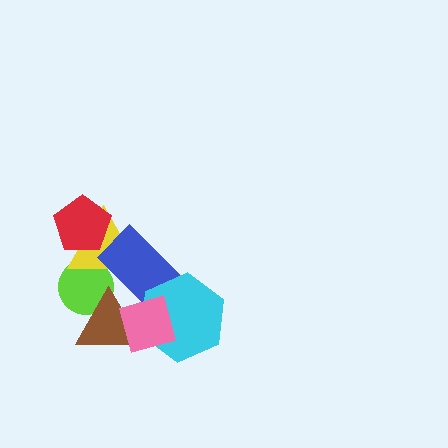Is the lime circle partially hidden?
Yes, it is partially covered by another shape.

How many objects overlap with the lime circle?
3 objects overlap with the lime circle.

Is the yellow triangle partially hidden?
Yes, it is partially covered by another shape.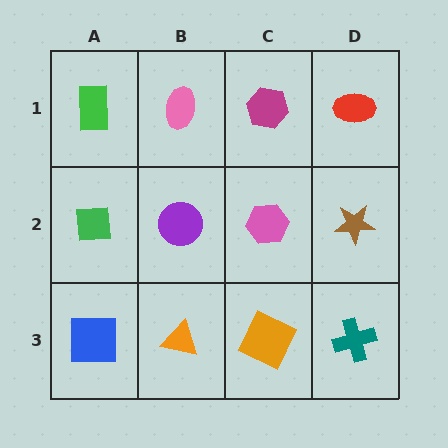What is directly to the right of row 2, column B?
A pink hexagon.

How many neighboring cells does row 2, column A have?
3.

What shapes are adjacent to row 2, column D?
A red ellipse (row 1, column D), a teal cross (row 3, column D), a pink hexagon (row 2, column C).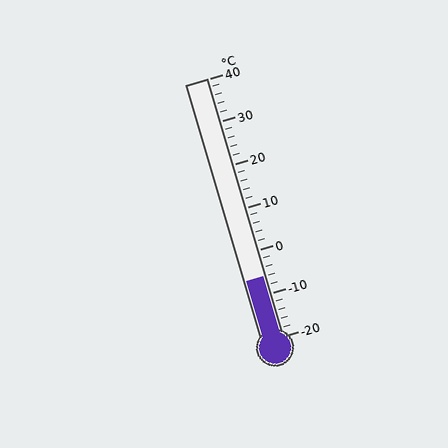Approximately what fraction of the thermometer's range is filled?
The thermometer is filled to approximately 25% of its range.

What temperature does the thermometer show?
The thermometer shows approximately -6°C.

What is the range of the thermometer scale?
The thermometer scale ranges from -20°C to 40°C.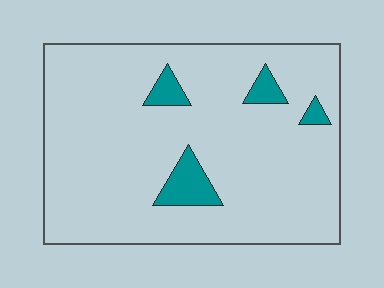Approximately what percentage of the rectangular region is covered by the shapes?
Approximately 10%.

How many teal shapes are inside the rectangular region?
4.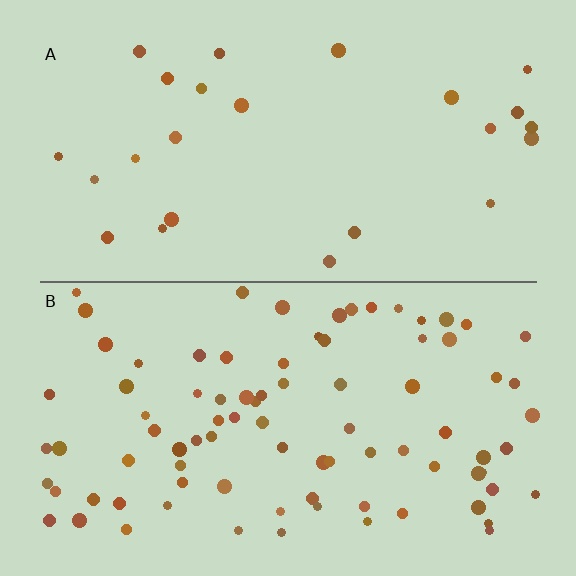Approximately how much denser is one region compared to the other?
Approximately 3.5× — region B over region A.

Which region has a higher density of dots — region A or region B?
B (the bottom).